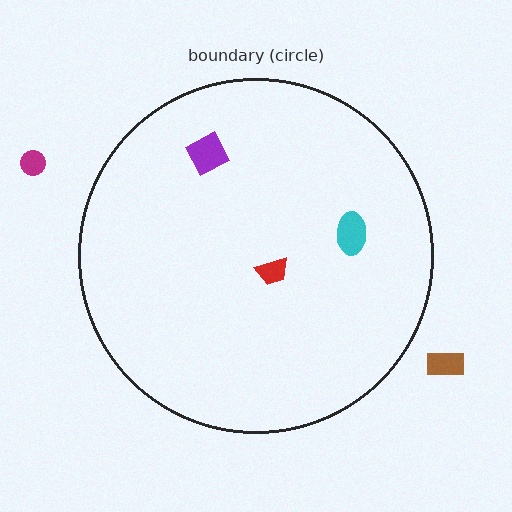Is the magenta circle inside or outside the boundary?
Outside.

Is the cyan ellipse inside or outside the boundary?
Inside.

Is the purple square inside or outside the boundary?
Inside.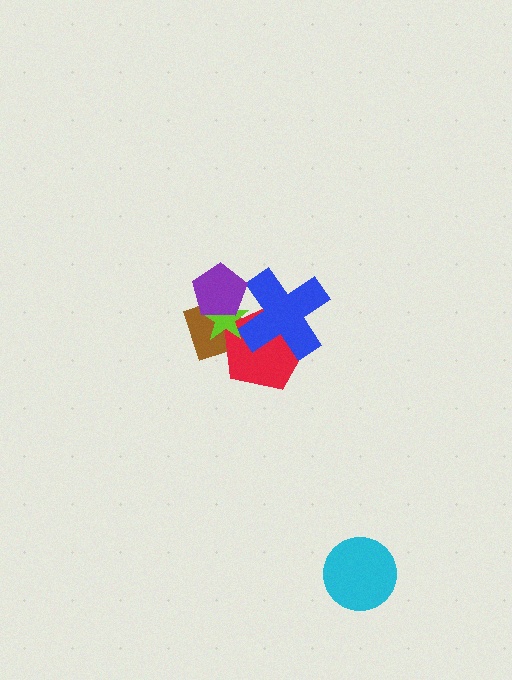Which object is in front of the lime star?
The purple pentagon is in front of the lime star.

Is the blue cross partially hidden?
Yes, it is partially covered by another shape.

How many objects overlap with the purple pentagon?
3 objects overlap with the purple pentagon.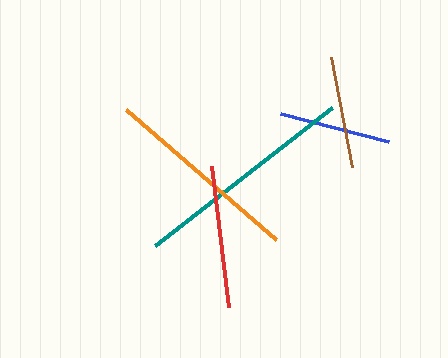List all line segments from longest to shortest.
From longest to shortest: teal, orange, red, blue, brown.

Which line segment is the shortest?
The brown line is the shortest at approximately 112 pixels.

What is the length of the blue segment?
The blue segment is approximately 112 pixels long.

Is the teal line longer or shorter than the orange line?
The teal line is longer than the orange line.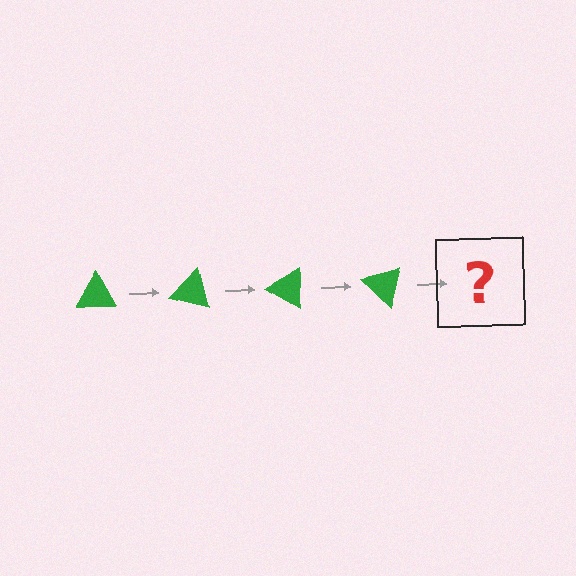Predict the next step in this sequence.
The next step is a green triangle rotated 60 degrees.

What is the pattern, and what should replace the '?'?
The pattern is that the triangle rotates 15 degrees each step. The '?' should be a green triangle rotated 60 degrees.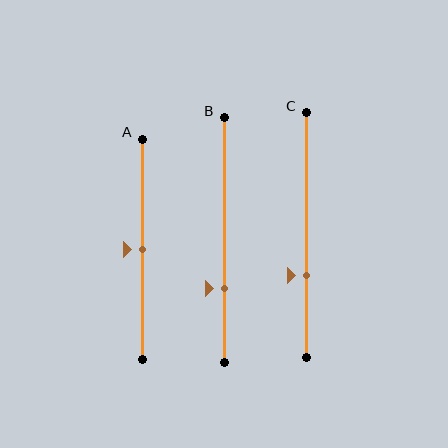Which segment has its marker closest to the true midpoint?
Segment A has its marker closest to the true midpoint.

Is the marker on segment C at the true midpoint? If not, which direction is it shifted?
No, the marker on segment C is shifted downward by about 17% of the segment length.